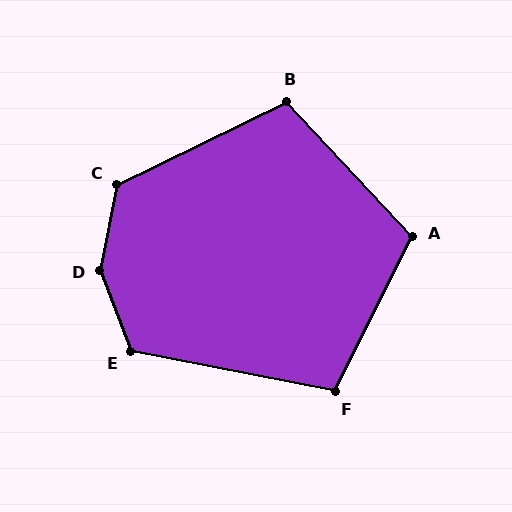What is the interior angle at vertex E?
Approximately 123 degrees (obtuse).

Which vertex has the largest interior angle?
D, at approximately 148 degrees.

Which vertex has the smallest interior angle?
F, at approximately 105 degrees.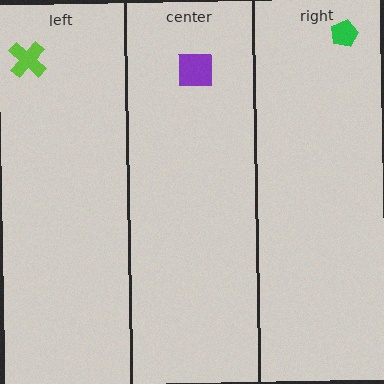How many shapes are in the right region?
1.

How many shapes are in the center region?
1.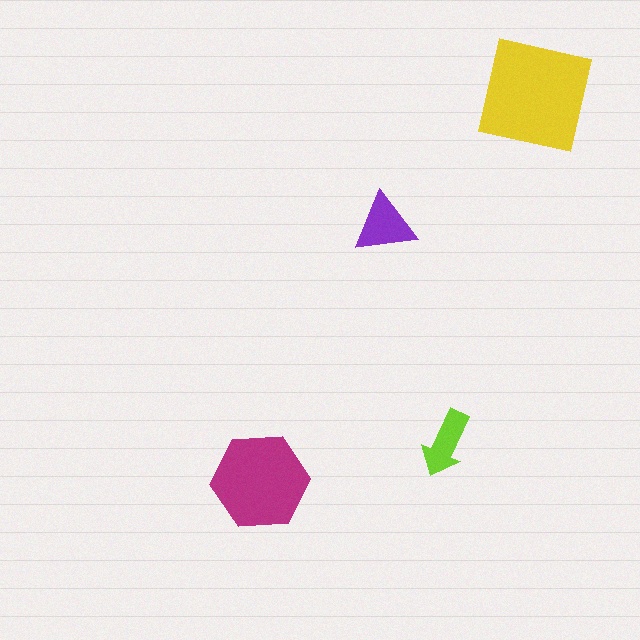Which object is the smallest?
The lime arrow.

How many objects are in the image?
There are 4 objects in the image.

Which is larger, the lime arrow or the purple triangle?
The purple triangle.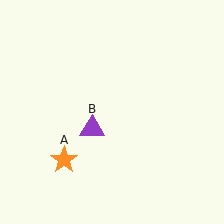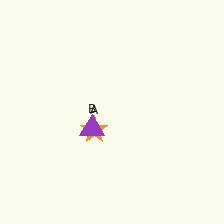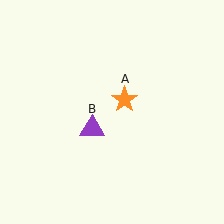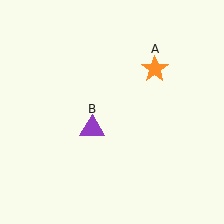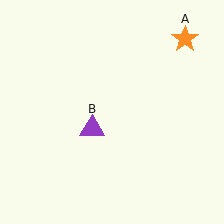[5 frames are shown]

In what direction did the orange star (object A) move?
The orange star (object A) moved up and to the right.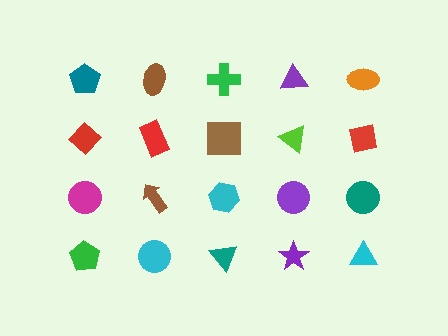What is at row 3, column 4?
A purple circle.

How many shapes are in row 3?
5 shapes.